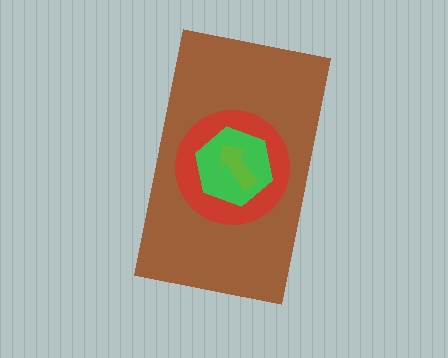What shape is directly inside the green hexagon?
The lime arrow.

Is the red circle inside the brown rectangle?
Yes.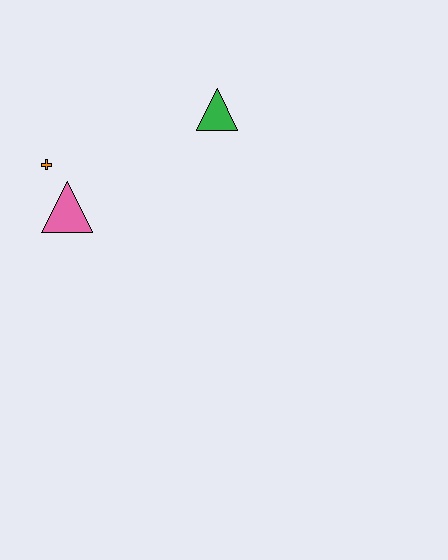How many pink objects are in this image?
There is 1 pink object.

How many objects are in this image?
There are 3 objects.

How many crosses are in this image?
There is 1 cross.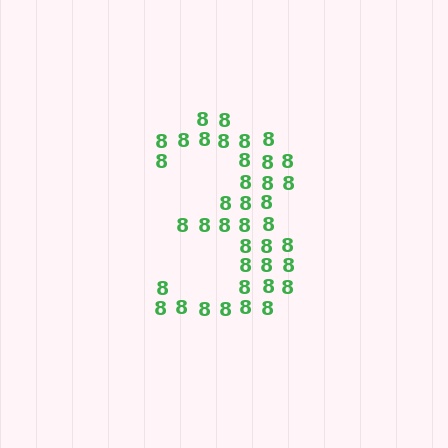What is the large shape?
The large shape is the digit 3.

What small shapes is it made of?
It is made of small digit 8's.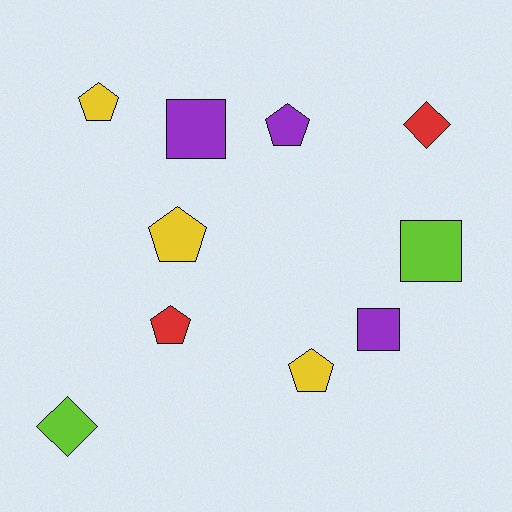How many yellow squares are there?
There are no yellow squares.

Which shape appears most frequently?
Pentagon, with 5 objects.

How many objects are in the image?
There are 10 objects.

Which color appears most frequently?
Yellow, with 3 objects.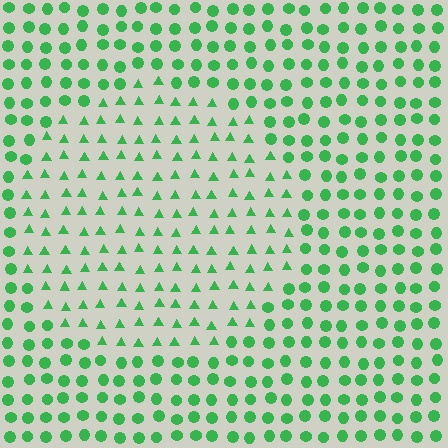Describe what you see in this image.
The image is filled with small green elements arranged in a uniform grid. A circle-shaped region contains triangles, while the surrounding area contains circles. The boundary is defined purely by the change in element shape.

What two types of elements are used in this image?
The image uses triangles inside the circle region and circles outside it.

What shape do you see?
I see a circle.